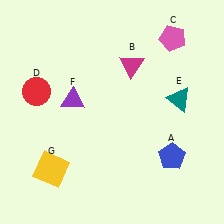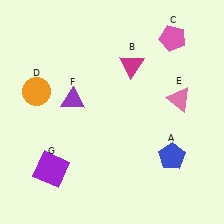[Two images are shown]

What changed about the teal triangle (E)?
In Image 1, E is teal. In Image 2, it changed to pink.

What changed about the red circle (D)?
In Image 1, D is red. In Image 2, it changed to orange.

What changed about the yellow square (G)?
In Image 1, G is yellow. In Image 2, it changed to purple.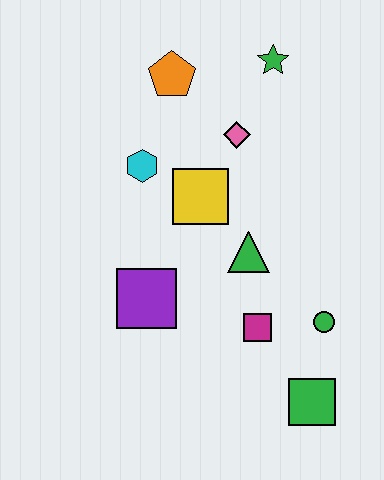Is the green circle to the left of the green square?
No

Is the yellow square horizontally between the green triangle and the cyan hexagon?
Yes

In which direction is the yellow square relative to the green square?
The yellow square is above the green square.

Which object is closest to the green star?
The pink diamond is closest to the green star.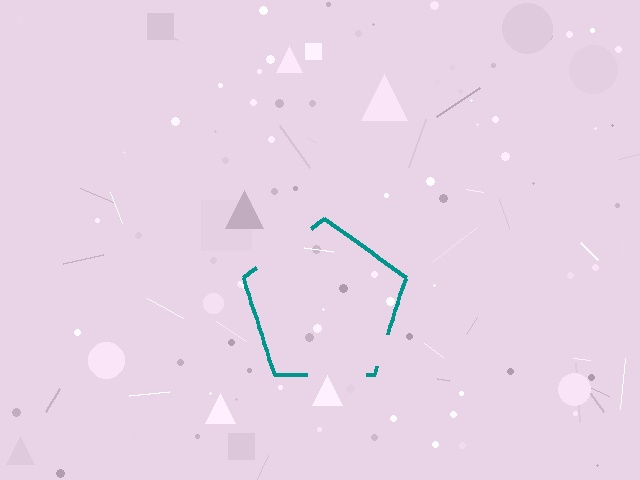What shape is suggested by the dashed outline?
The dashed outline suggests a pentagon.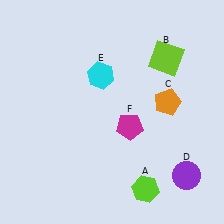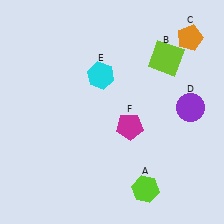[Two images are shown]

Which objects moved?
The objects that moved are: the orange pentagon (C), the purple circle (D).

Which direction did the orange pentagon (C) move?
The orange pentagon (C) moved up.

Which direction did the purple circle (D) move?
The purple circle (D) moved up.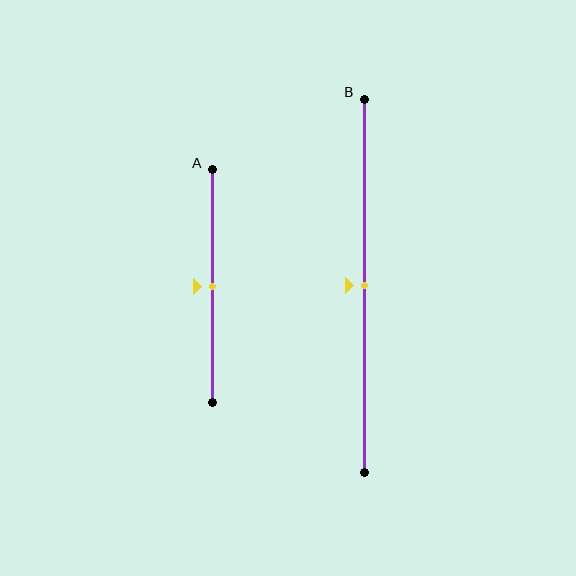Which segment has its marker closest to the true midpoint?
Segment A has its marker closest to the true midpoint.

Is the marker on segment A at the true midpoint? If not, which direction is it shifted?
Yes, the marker on segment A is at the true midpoint.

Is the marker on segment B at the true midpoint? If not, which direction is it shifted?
Yes, the marker on segment B is at the true midpoint.